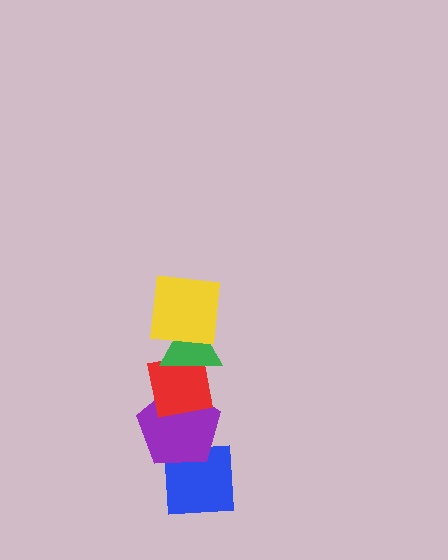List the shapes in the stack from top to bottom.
From top to bottom: the yellow square, the green triangle, the red square, the purple pentagon, the blue square.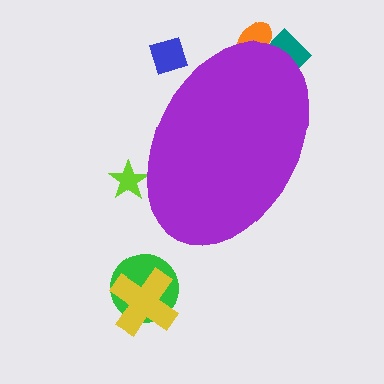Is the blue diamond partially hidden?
Yes, the blue diamond is partially hidden behind the purple ellipse.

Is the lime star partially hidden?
Yes, the lime star is partially hidden behind the purple ellipse.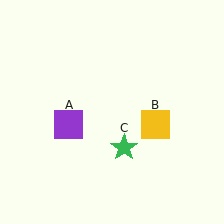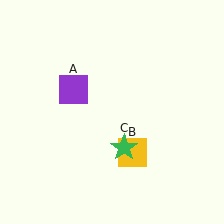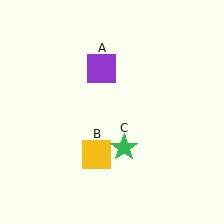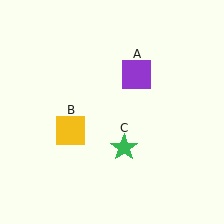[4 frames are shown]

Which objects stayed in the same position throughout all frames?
Green star (object C) remained stationary.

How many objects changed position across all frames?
2 objects changed position: purple square (object A), yellow square (object B).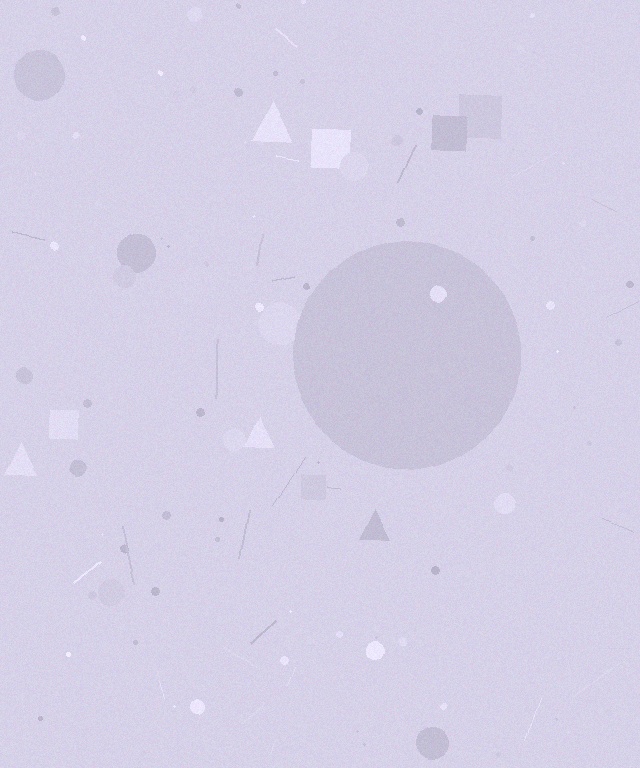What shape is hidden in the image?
A circle is hidden in the image.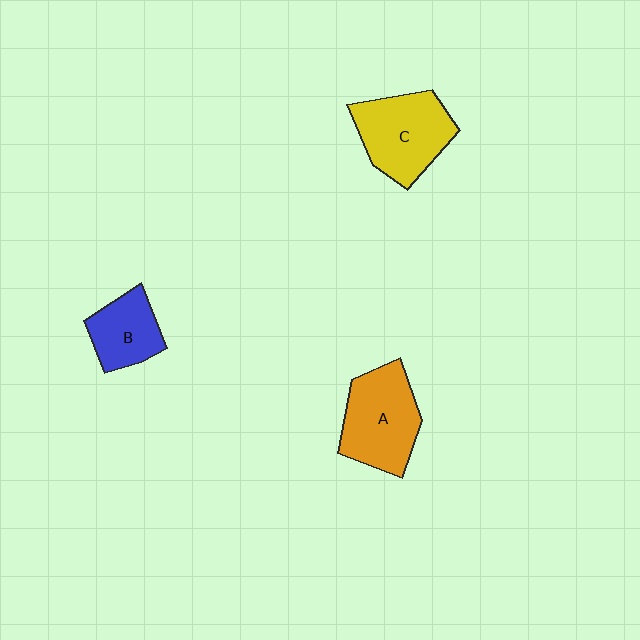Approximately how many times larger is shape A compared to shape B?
Approximately 1.5 times.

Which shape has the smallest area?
Shape B (blue).